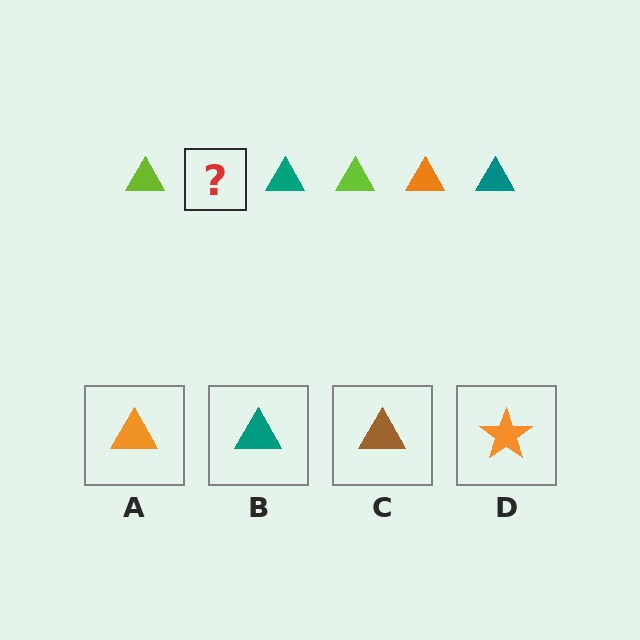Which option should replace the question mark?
Option A.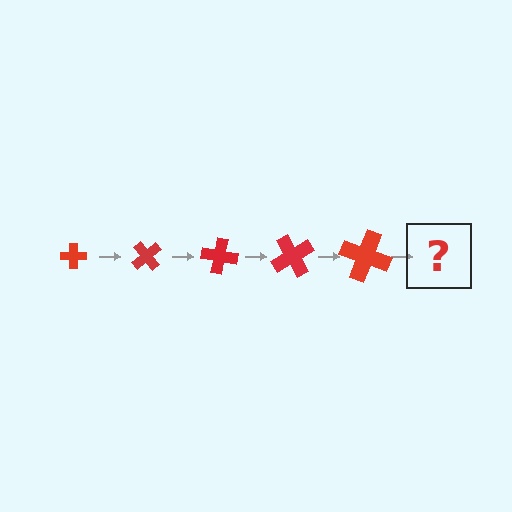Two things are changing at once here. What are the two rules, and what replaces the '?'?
The two rules are that the cross grows larger each step and it rotates 50 degrees each step. The '?' should be a cross, larger than the previous one and rotated 250 degrees from the start.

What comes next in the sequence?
The next element should be a cross, larger than the previous one and rotated 250 degrees from the start.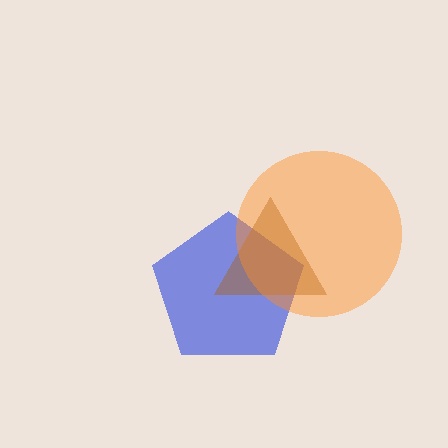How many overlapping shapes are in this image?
There are 3 overlapping shapes in the image.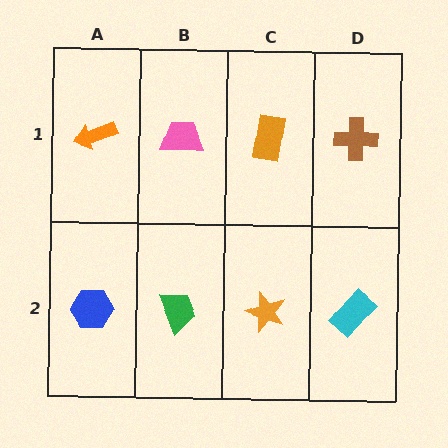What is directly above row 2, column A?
An orange arrow.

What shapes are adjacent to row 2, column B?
A pink trapezoid (row 1, column B), a blue hexagon (row 2, column A), an orange star (row 2, column C).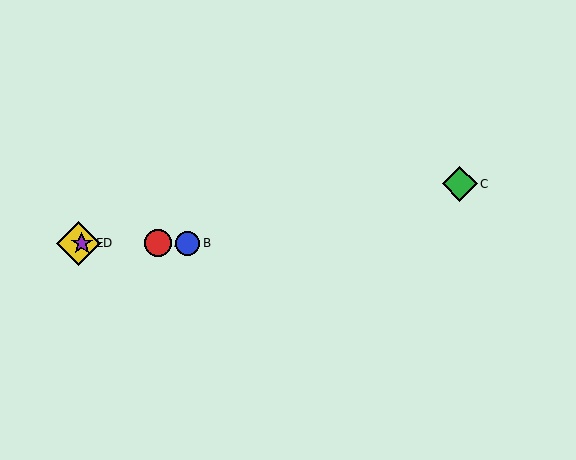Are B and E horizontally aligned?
Yes, both are at y≈243.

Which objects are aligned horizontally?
Objects A, B, D, E are aligned horizontally.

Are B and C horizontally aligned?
No, B is at y≈243 and C is at y≈184.